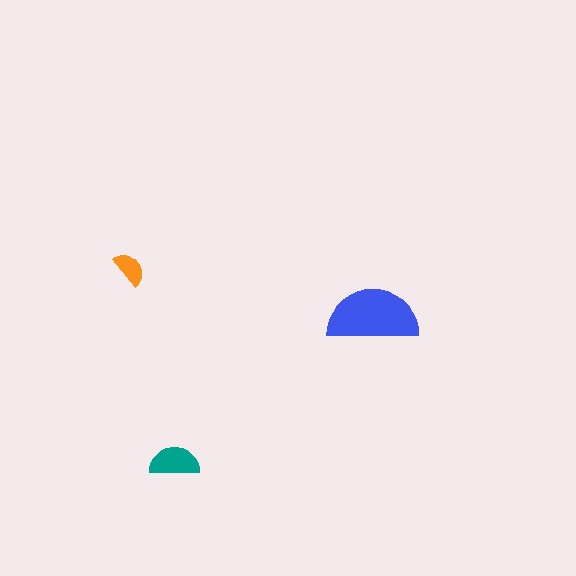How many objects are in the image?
There are 3 objects in the image.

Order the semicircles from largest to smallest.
the blue one, the teal one, the orange one.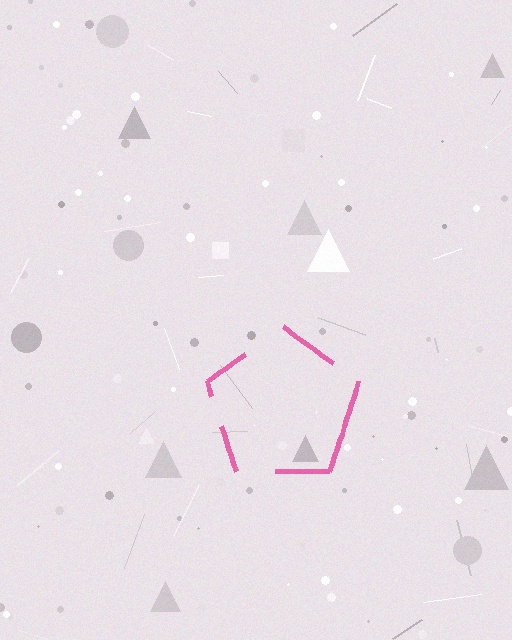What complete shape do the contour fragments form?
The contour fragments form a pentagon.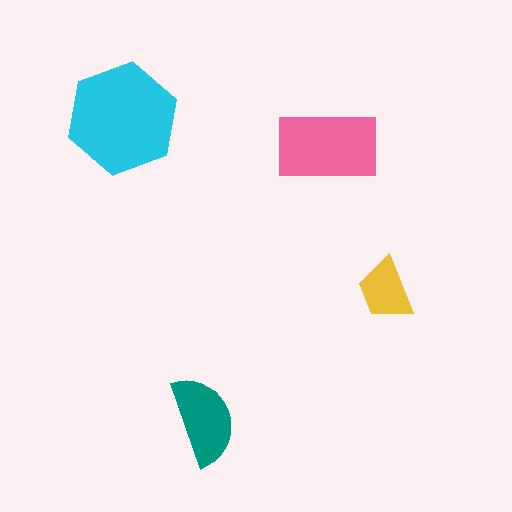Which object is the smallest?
The yellow trapezoid.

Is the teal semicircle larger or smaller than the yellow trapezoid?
Larger.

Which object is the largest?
The cyan hexagon.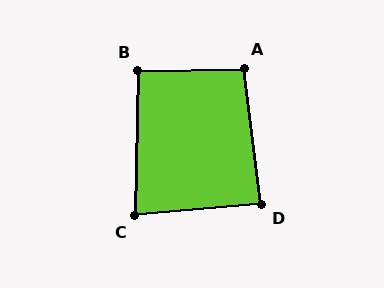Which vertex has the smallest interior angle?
C, at approximately 84 degrees.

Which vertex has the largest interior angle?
A, at approximately 96 degrees.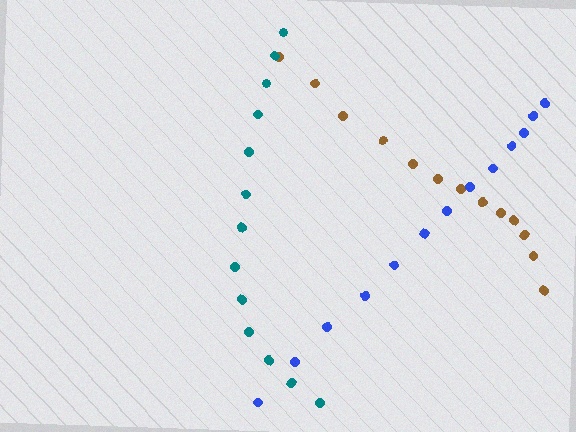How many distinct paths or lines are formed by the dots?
There are 3 distinct paths.